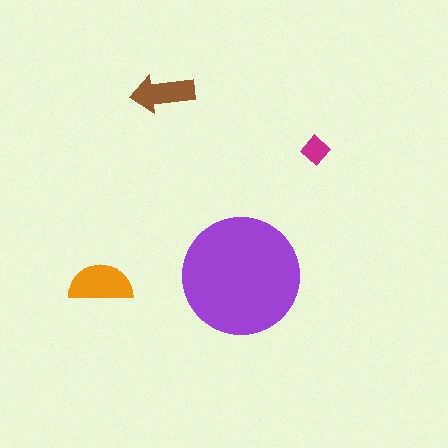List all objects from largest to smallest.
The purple circle, the orange semicircle, the brown arrow, the magenta diamond.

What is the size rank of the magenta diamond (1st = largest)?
4th.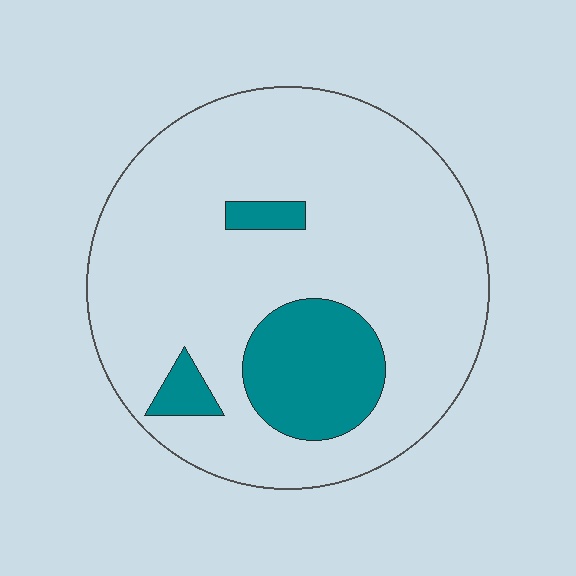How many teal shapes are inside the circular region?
3.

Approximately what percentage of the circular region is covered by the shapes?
Approximately 15%.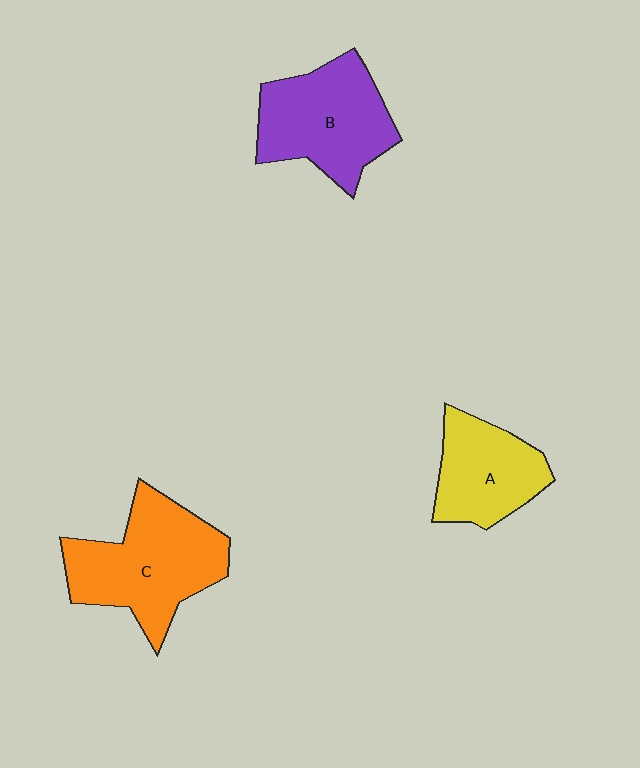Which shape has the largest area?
Shape C (orange).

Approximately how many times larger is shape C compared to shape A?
Approximately 1.5 times.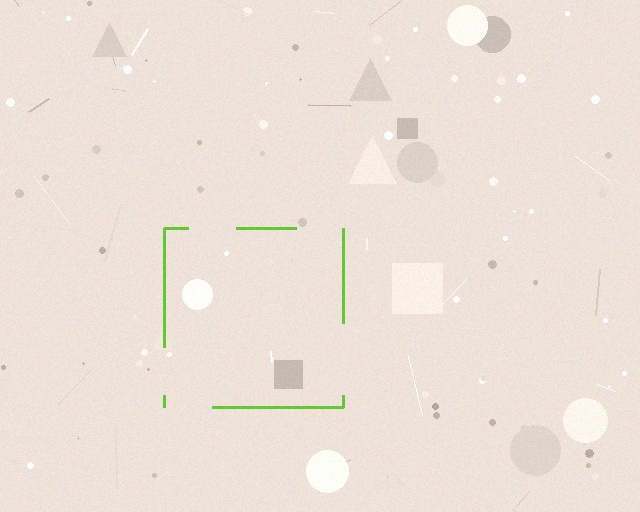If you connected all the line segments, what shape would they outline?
They would outline a square.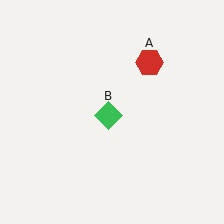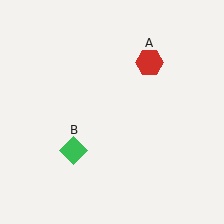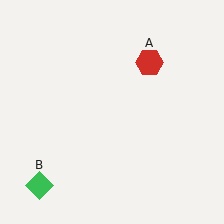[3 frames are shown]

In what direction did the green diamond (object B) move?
The green diamond (object B) moved down and to the left.